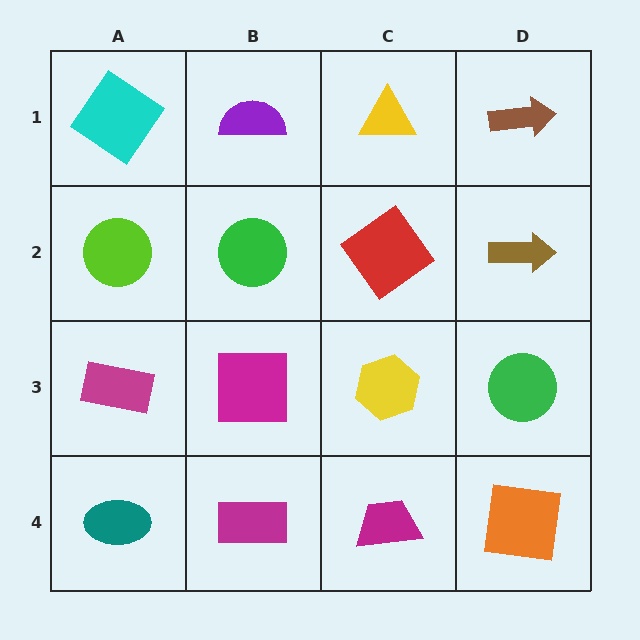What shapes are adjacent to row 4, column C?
A yellow hexagon (row 3, column C), a magenta rectangle (row 4, column B), an orange square (row 4, column D).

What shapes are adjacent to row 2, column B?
A purple semicircle (row 1, column B), a magenta square (row 3, column B), a lime circle (row 2, column A), a red diamond (row 2, column C).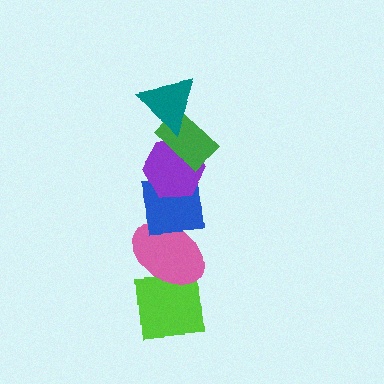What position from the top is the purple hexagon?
The purple hexagon is 3rd from the top.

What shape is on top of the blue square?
The purple hexagon is on top of the blue square.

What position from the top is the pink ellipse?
The pink ellipse is 5th from the top.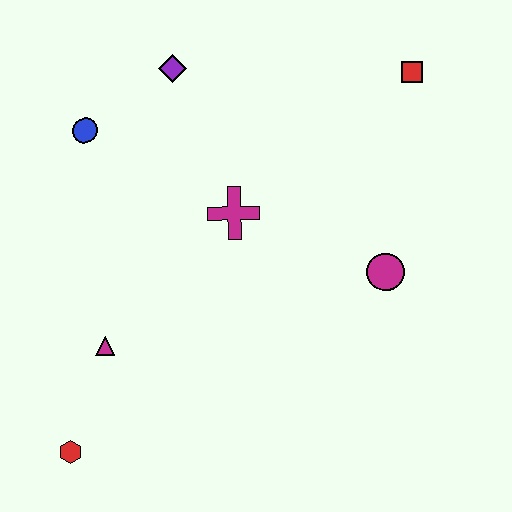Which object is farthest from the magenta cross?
The red hexagon is farthest from the magenta cross.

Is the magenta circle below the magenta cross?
Yes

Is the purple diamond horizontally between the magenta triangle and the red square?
Yes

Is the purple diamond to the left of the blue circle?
No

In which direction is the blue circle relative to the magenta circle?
The blue circle is to the left of the magenta circle.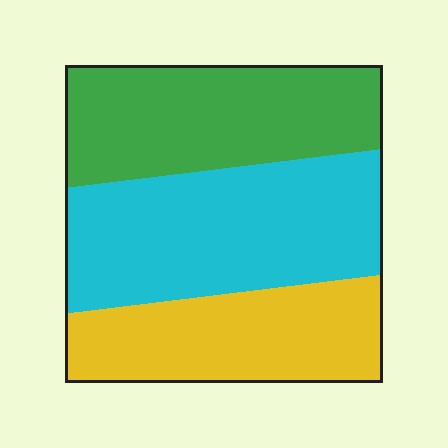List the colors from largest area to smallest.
From largest to smallest: cyan, green, yellow.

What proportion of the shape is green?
Green takes up about one third (1/3) of the shape.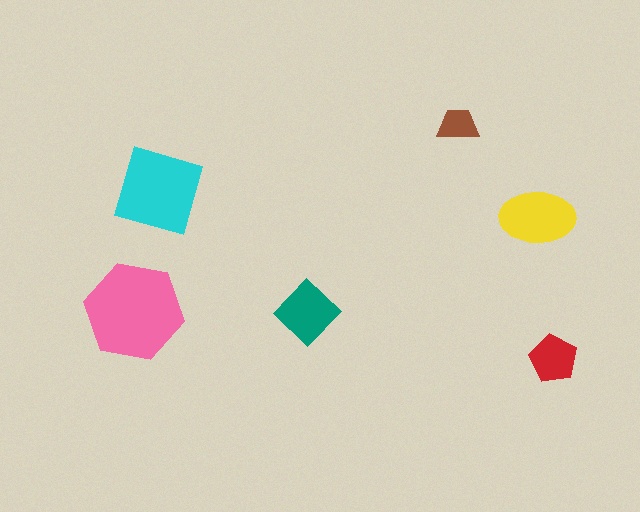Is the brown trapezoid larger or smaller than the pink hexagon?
Smaller.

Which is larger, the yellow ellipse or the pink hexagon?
The pink hexagon.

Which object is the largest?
The pink hexagon.